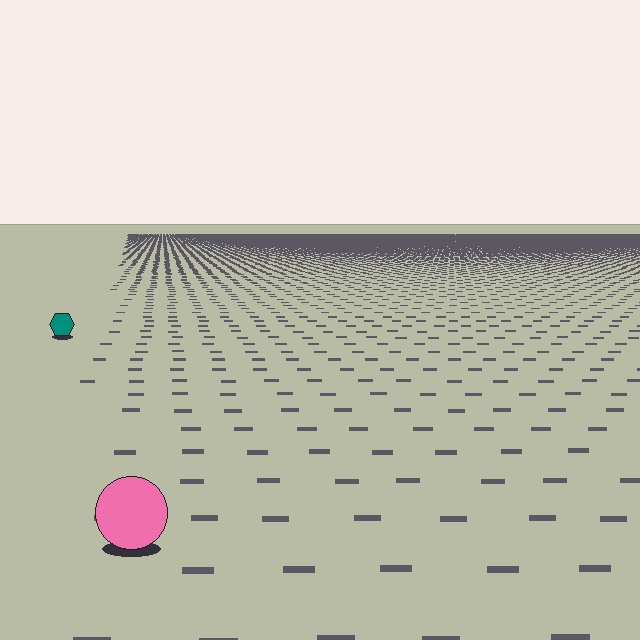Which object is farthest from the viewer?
The teal hexagon is farthest from the viewer. It appears smaller and the ground texture around it is denser.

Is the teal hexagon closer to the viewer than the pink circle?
No. The pink circle is closer — you can tell from the texture gradient: the ground texture is coarser near it.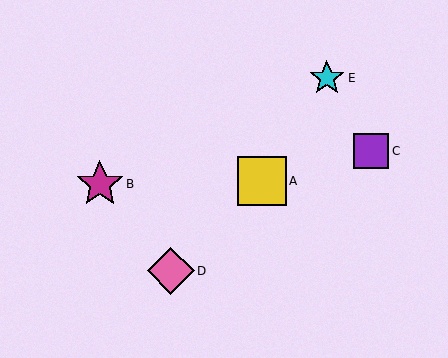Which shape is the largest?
The yellow square (labeled A) is the largest.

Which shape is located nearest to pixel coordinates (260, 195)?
The yellow square (labeled A) at (262, 181) is nearest to that location.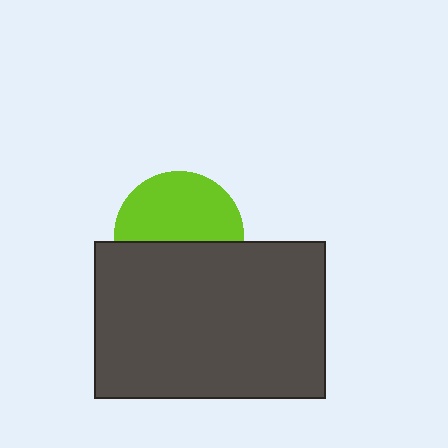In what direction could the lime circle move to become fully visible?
The lime circle could move up. That would shift it out from behind the dark gray rectangle entirely.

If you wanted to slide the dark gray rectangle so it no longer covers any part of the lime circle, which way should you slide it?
Slide it down — that is the most direct way to separate the two shapes.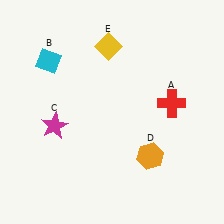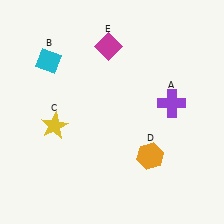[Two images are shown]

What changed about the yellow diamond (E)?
In Image 1, E is yellow. In Image 2, it changed to magenta.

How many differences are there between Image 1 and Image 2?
There are 3 differences between the two images.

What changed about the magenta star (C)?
In Image 1, C is magenta. In Image 2, it changed to yellow.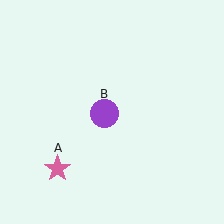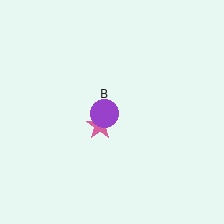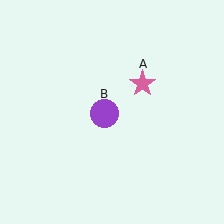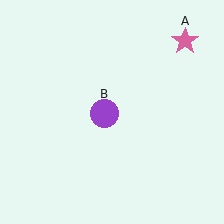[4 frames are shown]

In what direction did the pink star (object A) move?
The pink star (object A) moved up and to the right.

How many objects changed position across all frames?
1 object changed position: pink star (object A).